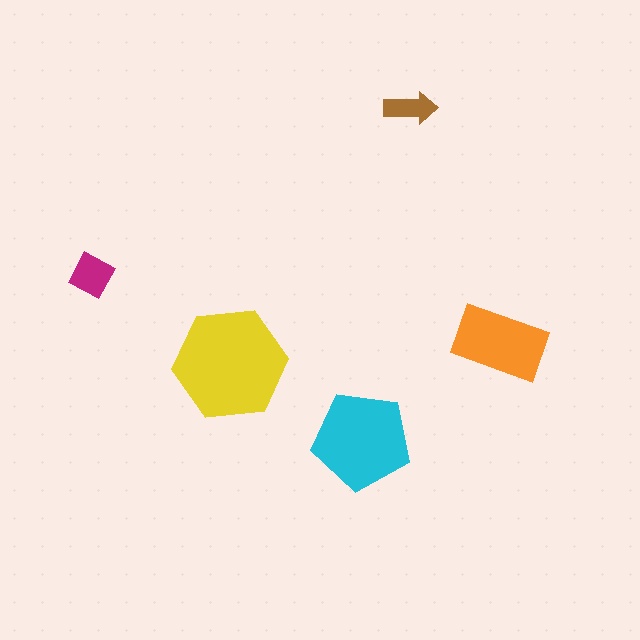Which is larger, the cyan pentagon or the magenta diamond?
The cyan pentagon.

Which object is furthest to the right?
The orange rectangle is rightmost.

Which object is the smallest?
The brown arrow.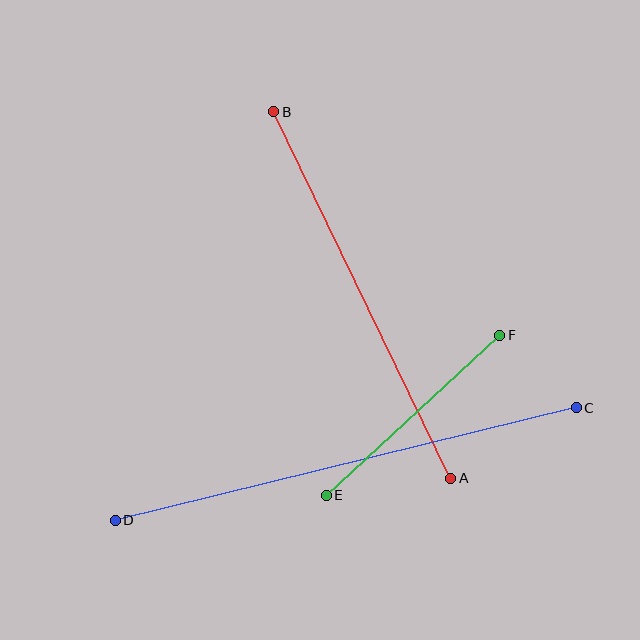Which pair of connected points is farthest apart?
Points C and D are farthest apart.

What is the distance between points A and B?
The distance is approximately 407 pixels.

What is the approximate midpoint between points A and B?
The midpoint is at approximately (362, 295) pixels.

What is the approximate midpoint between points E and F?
The midpoint is at approximately (413, 415) pixels.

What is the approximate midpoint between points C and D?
The midpoint is at approximately (346, 464) pixels.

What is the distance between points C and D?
The distance is approximately 475 pixels.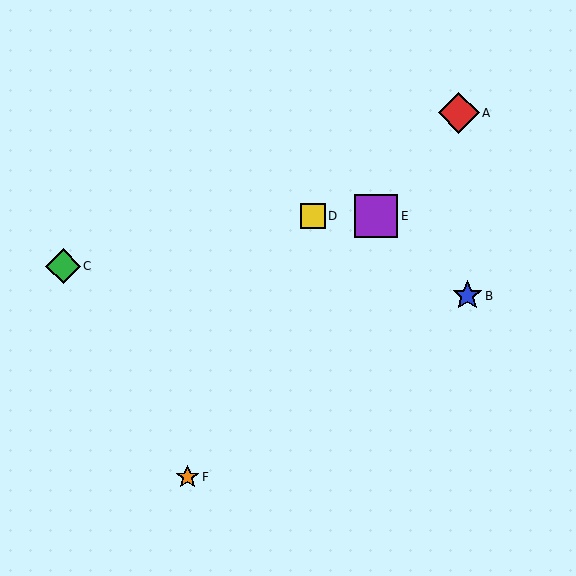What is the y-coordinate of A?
Object A is at y≈113.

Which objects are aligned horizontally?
Objects D, E are aligned horizontally.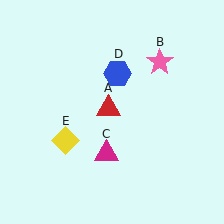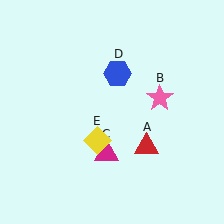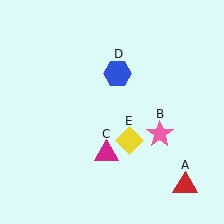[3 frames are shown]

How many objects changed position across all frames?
3 objects changed position: red triangle (object A), pink star (object B), yellow diamond (object E).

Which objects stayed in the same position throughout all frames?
Magenta triangle (object C) and blue hexagon (object D) remained stationary.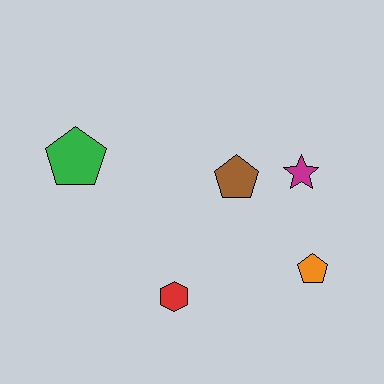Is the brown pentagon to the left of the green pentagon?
No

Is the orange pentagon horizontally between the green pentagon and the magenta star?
No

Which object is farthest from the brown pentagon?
The green pentagon is farthest from the brown pentagon.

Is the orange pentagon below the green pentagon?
Yes